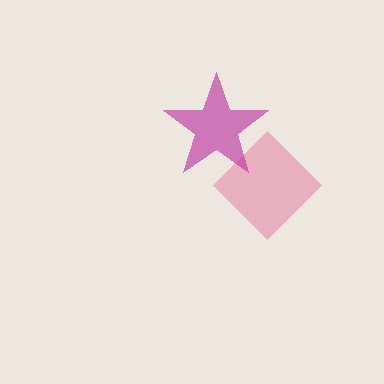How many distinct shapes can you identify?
There are 2 distinct shapes: a pink diamond, a magenta star.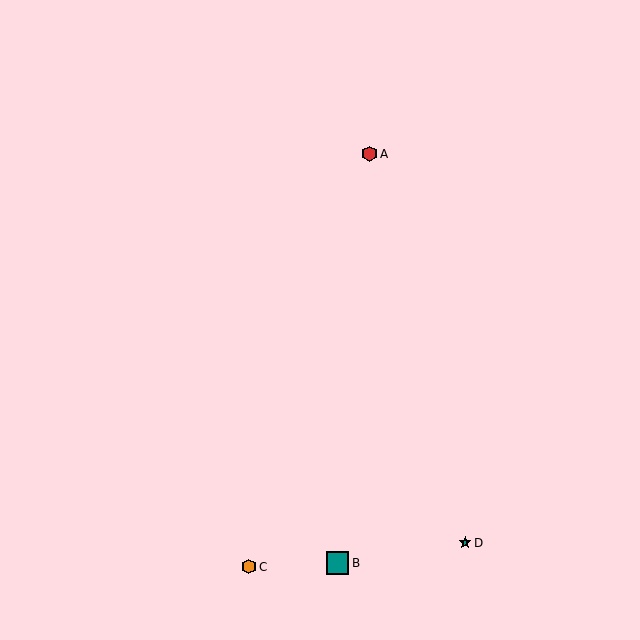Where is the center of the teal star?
The center of the teal star is at (465, 543).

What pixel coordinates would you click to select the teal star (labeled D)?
Click at (465, 543) to select the teal star D.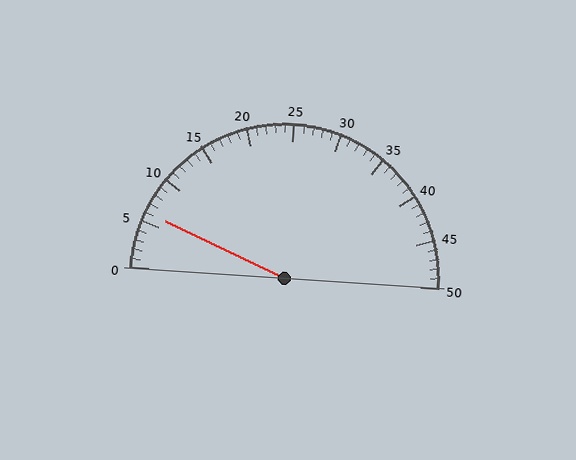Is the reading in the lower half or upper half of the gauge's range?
The reading is in the lower half of the range (0 to 50).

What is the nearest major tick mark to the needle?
The nearest major tick mark is 5.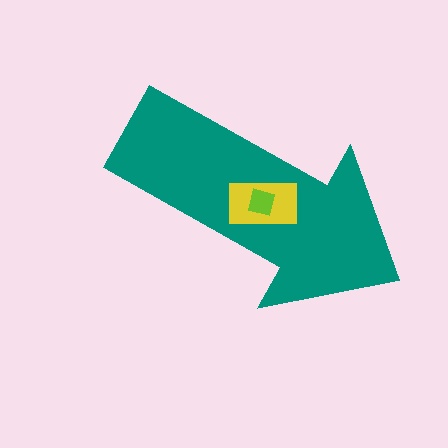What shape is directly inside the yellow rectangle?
The lime square.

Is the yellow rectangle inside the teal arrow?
Yes.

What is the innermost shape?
The lime square.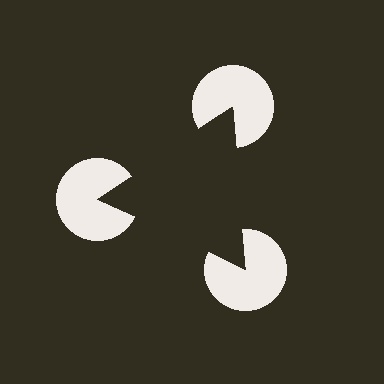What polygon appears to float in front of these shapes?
An illusory triangle — its edges are inferred from the aligned wedge cuts in the pac-man discs, not physically drawn.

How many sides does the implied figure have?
3 sides.